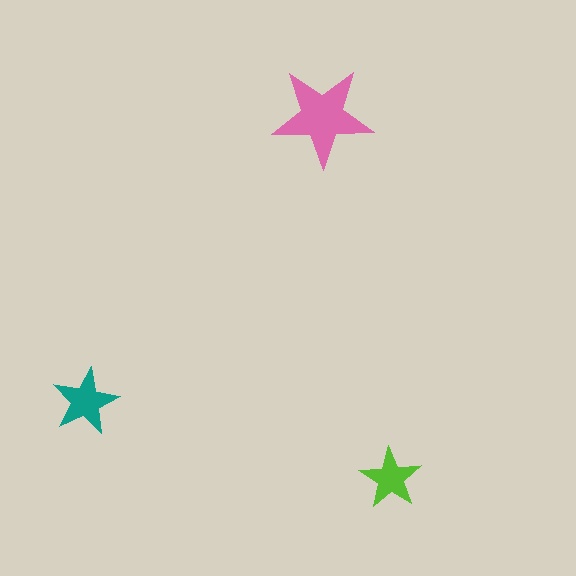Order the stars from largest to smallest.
the pink one, the teal one, the lime one.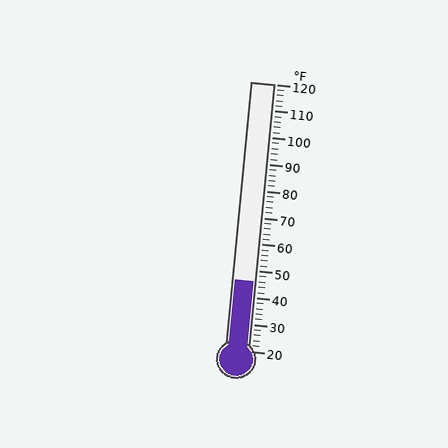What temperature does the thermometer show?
The thermometer shows approximately 46°F.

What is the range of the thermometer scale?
The thermometer scale ranges from 20°F to 120°F.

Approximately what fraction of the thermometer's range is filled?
The thermometer is filled to approximately 25% of its range.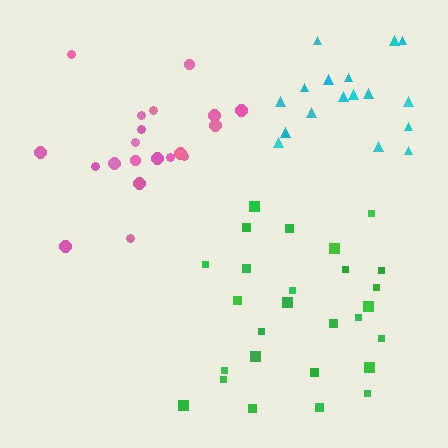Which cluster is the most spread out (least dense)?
Green.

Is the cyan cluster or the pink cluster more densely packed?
Cyan.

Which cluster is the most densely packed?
Cyan.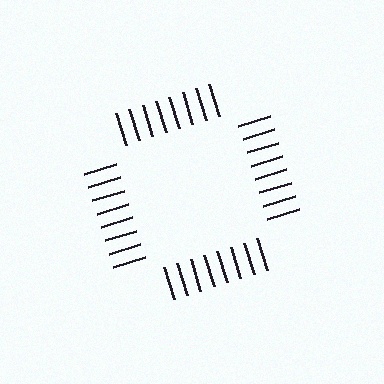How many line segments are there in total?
32 — 8 along each of the 4 edges.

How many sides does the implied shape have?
4 sides — the line-ends trace a square.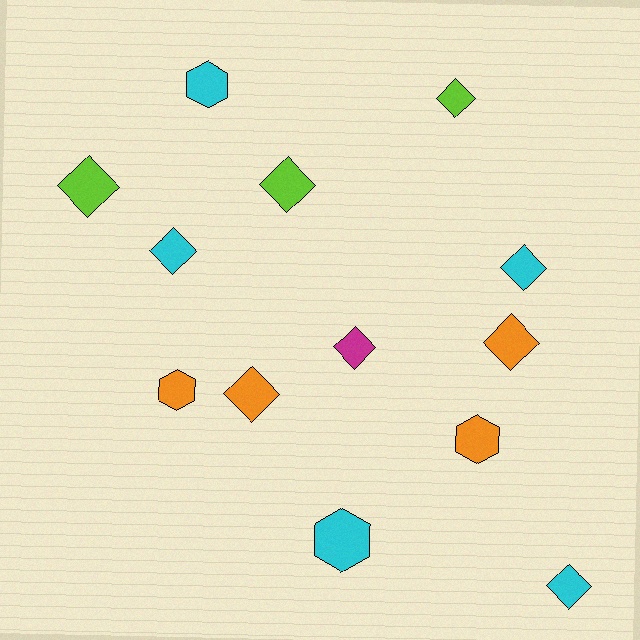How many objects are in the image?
There are 13 objects.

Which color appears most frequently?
Cyan, with 5 objects.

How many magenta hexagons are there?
There are no magenta hexagons.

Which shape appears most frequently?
Diamond, with 9 objects.